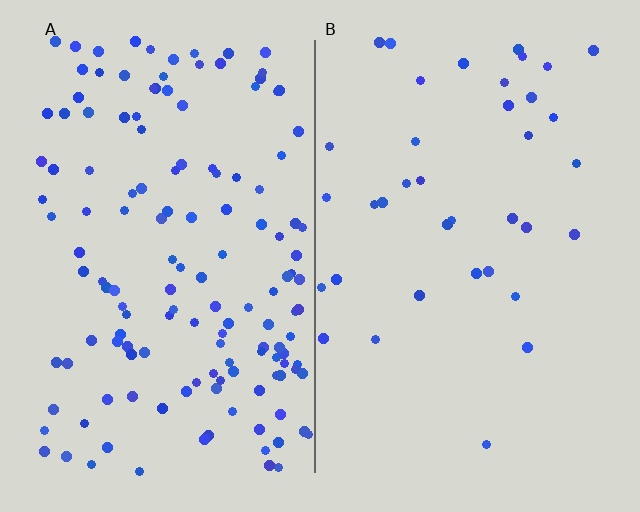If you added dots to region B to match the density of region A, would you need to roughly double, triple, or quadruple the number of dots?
Approximately quadruple.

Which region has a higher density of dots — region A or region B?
A (the left).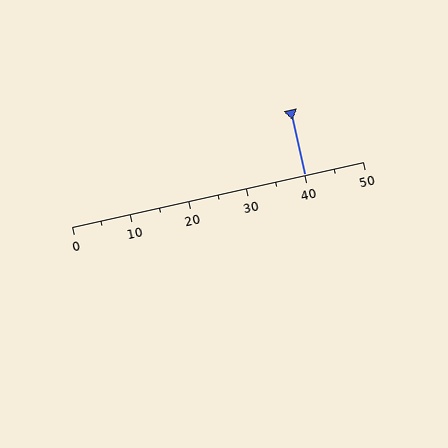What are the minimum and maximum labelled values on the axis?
The axis runs from 0 to 50.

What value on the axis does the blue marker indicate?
The marker indicates approximately 40.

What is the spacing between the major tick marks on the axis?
The major ticks are spaced 10 apart.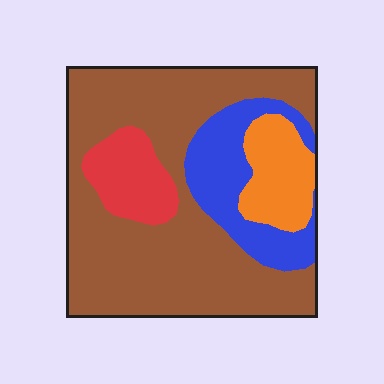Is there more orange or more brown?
Brown.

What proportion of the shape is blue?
Blue takes up about one sixth (1/6) of the shape.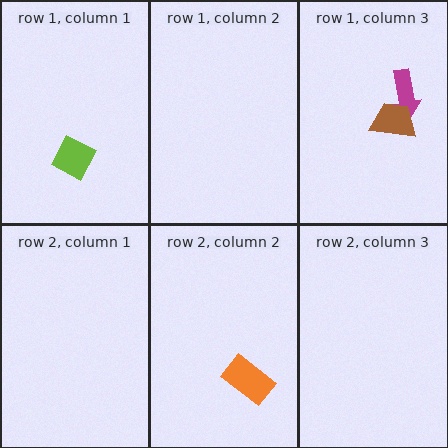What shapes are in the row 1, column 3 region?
The magenta arrow, the brown trapezoid.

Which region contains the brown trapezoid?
The row 1, column 3 region.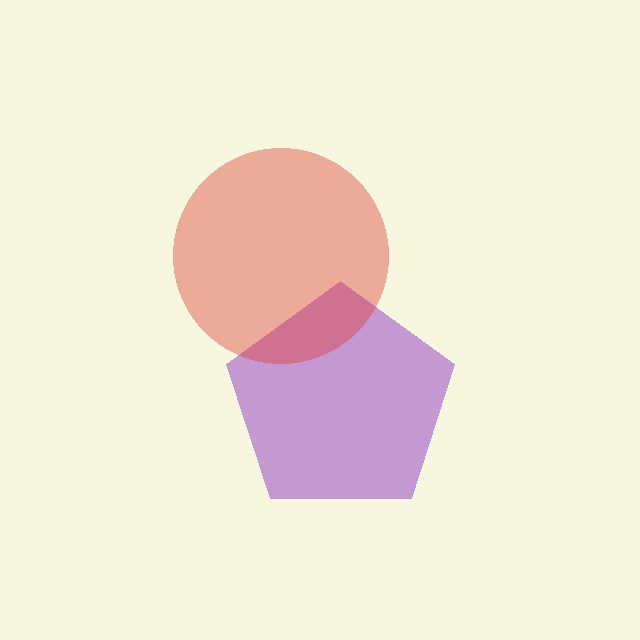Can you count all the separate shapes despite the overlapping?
Yes, there are 2 separate shapes.